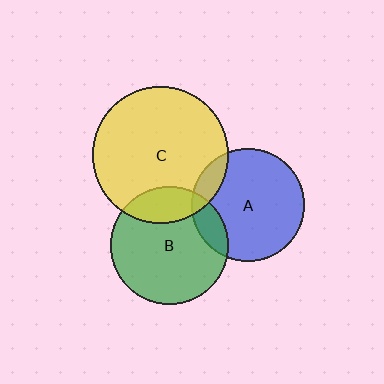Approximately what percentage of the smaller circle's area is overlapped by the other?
Approximately 15%.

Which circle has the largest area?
Circle C (yellow).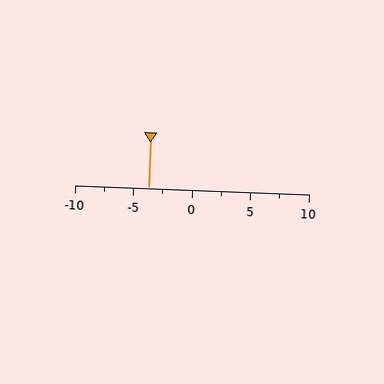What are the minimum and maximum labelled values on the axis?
The axis runs from -10 to 10.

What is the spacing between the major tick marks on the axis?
The major ticks are spaced 5 apart.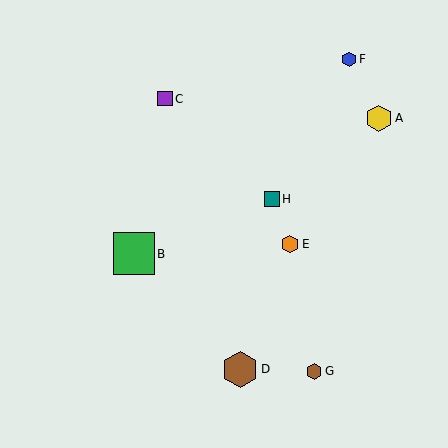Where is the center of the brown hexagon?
The center of the brown hexagon is at (314, 371).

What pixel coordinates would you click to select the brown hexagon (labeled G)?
Click at (314, 371) to select the brown hexagon G.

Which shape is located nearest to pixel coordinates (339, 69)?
The blue hexagon (labeled F) at (349, 59) is nearest to that location.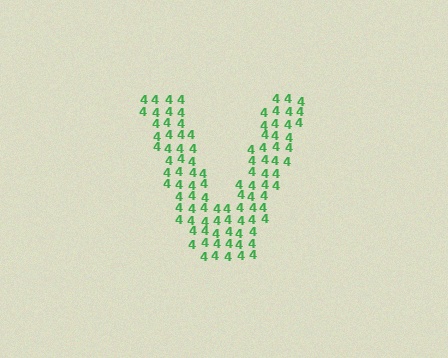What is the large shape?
The large shape is the letter V.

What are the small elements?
The small elements are digit 4's.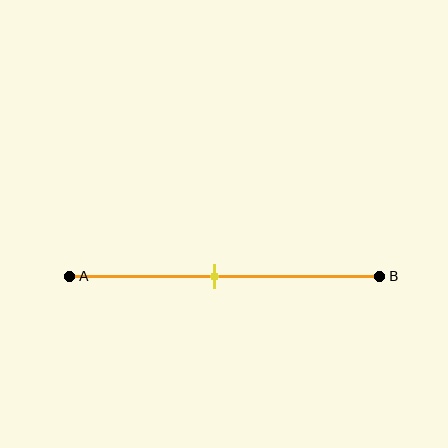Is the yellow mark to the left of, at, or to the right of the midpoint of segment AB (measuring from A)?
The yellow mark is to the left of the midpoint of segment AB.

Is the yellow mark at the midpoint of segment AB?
No, the mark is at about 45% from A, not at the 50% midpoint.